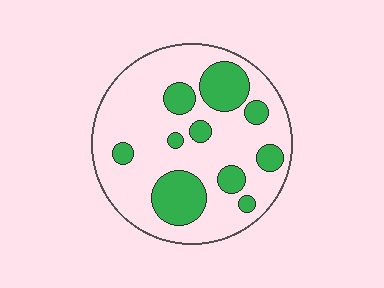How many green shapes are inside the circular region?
10.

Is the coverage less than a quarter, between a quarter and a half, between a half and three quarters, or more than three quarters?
Between a quarter and a half.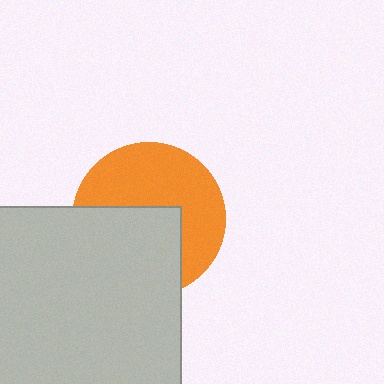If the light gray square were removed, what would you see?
You would see the complete orange circle.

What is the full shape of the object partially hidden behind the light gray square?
The partially hidden object is an orange circle.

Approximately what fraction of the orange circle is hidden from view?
Roughly 46% of the orange circle is hidden behind the light gray square.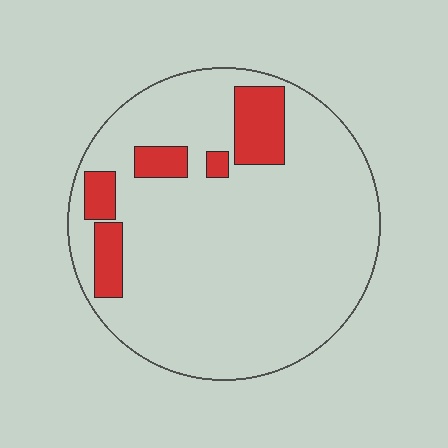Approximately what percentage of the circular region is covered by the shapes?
Approximately 15%.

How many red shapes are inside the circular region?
5.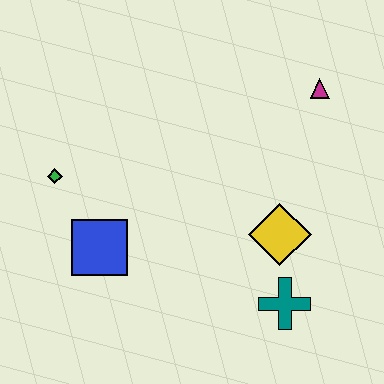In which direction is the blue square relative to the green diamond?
The blue square is below the green diamond.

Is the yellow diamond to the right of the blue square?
Yes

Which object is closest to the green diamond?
The blue square is closest to the green diamond.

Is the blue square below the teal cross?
No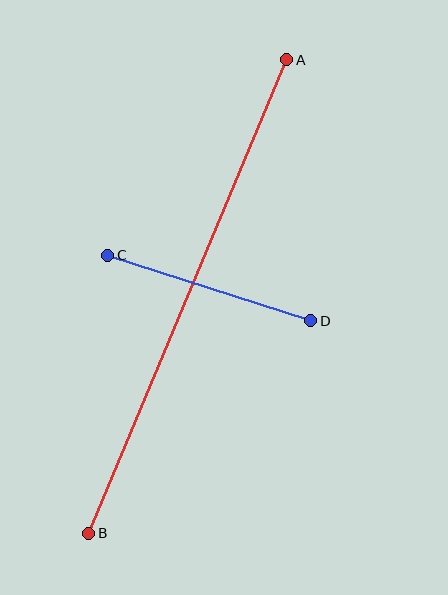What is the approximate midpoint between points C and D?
The midpoint is at approximately (209, 288) pixels.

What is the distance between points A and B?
The distance is approximately 513 pixels.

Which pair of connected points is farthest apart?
Points A and B are farthest apart.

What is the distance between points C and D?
The distance is approximately 213 pixels.